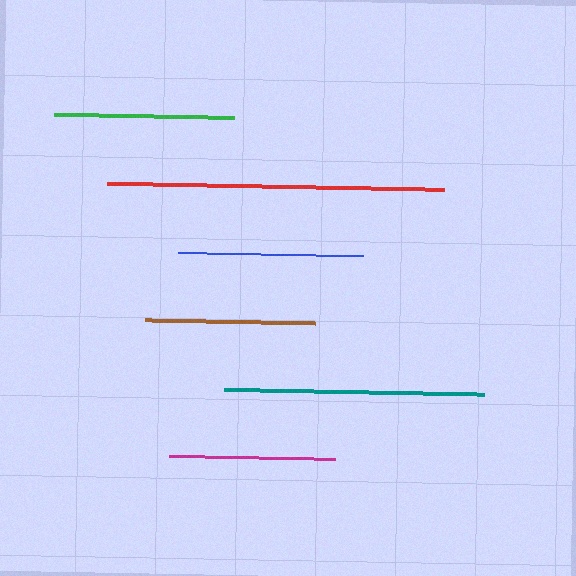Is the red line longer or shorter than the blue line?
The red line is longer than the blue line.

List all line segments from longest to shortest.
From longest to shortest: red, teal, blue, green, brown, magenta.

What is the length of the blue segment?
The blue segment is approximately 185 pixels long.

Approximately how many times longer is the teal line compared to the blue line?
The teal line is approximately 1.4 times the length of the blue line.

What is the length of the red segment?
The red segment is approximately 338 pixels long.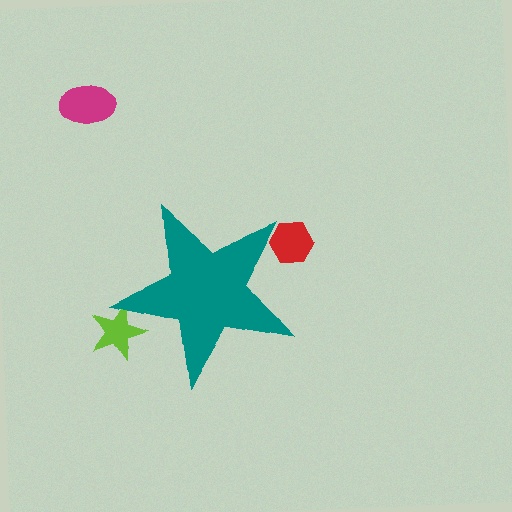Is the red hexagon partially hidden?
Yes, the red hexagon is partially hidden behind the teal star.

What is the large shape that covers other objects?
A teal star.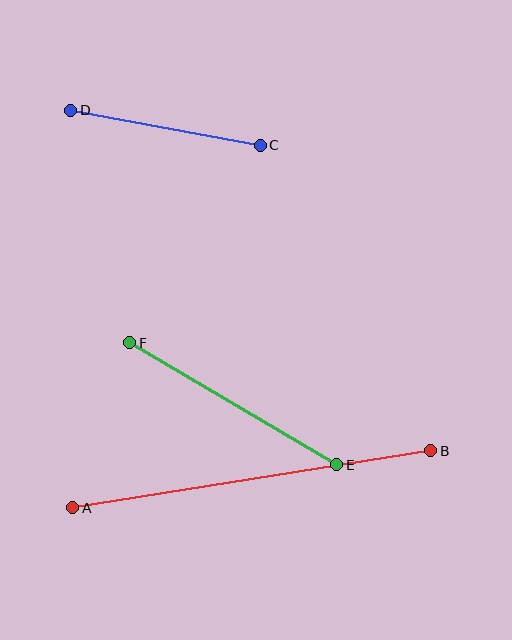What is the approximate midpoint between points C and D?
The midpoint is at approximately (165, 128) pixels.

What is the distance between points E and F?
The distance is approximately 240 pixels.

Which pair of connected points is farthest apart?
Points A and B are farthest apart.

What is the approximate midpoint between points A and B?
The midpoint is at approximately (252, 479) pixels.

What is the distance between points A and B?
The distance is approximately 363 pixels.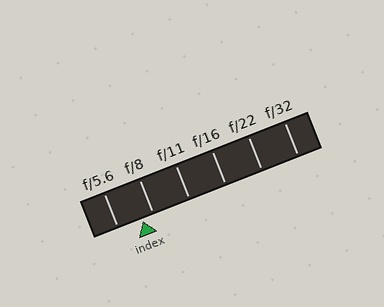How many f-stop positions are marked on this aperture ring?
There are 6 f-stop positions marked.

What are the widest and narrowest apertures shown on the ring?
The widest aperture shown is f/5.6 and the narrowest is f/32.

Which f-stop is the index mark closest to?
The index mark is closest to f/8.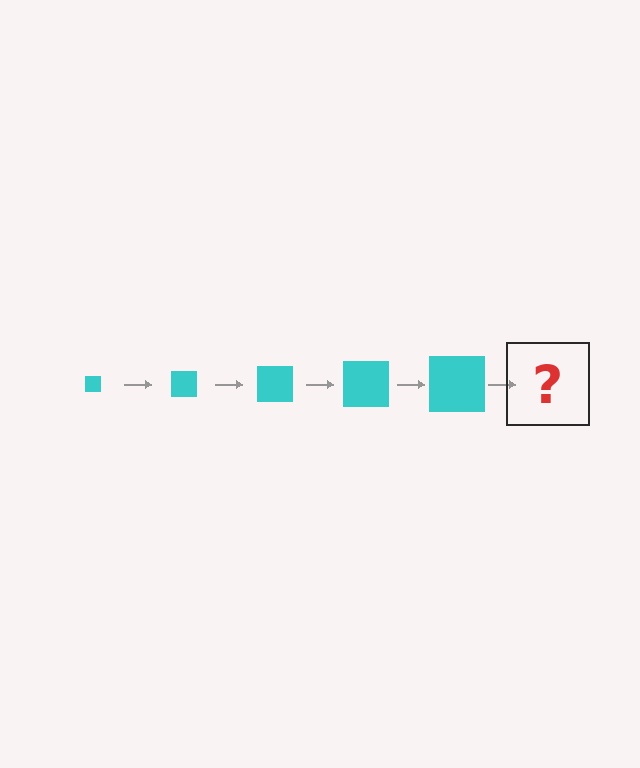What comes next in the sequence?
The next element should be a cyan square, larger than the previous one.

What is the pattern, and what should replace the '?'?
The pattern is that the square gets progressively larger each step. The '?' should be a cyan square, larger than the previous one.